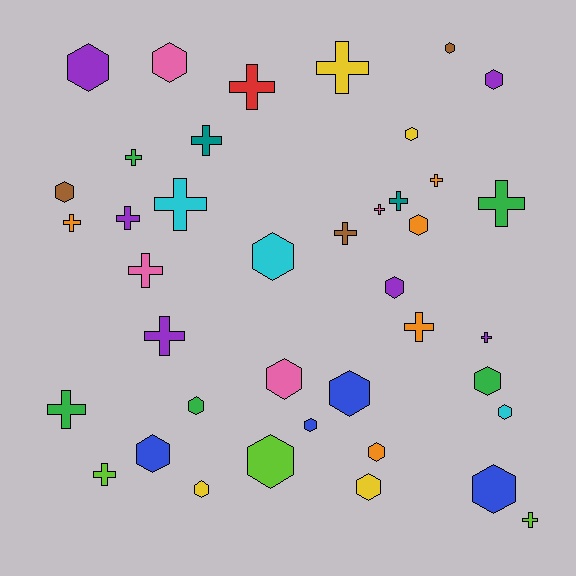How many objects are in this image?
There are 40 objects.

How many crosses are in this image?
There are 19 crosses.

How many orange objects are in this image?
There are 5 orange objects.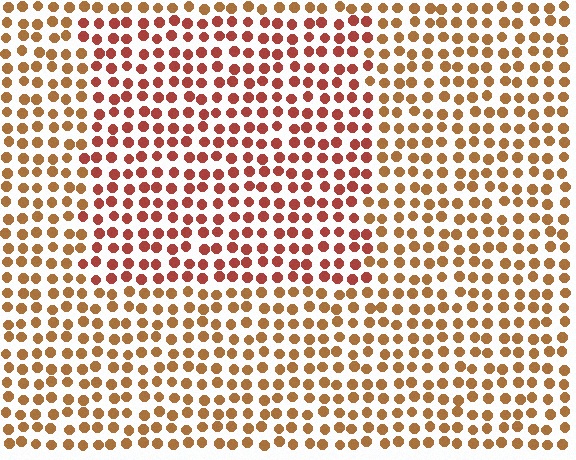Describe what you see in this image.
The image is filled with small brown elements in a uniform arrangement. A rectangle-shaped region is visible where the elements are tinted to a slightly different hue, forming a subtle color boundary.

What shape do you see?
I see a rectangle.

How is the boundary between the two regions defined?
The boundary is defined purely by a slight shift in hue (about 27 degrees). Spacing, size, and orientation are identical on both sides.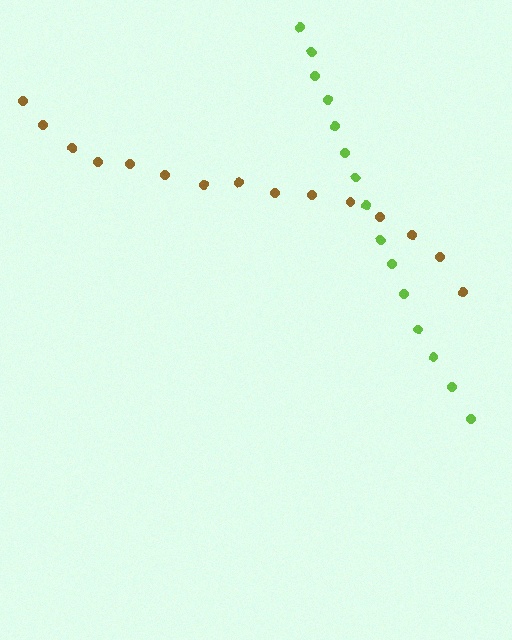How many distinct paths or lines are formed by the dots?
There are 2 distinct paths.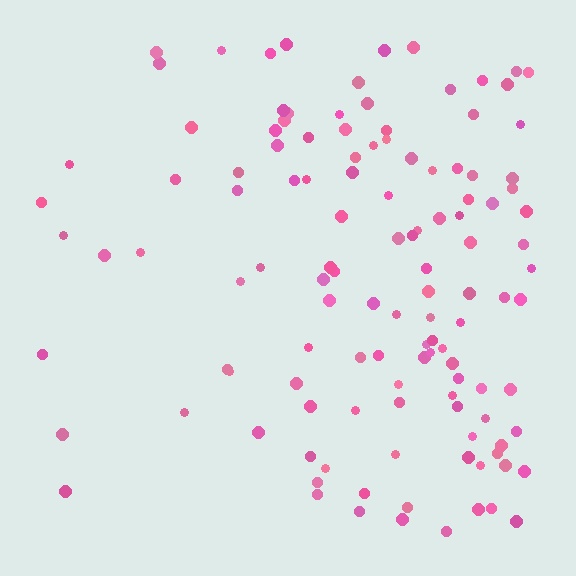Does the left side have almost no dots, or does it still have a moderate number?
Still a moderate number, just noticeably fewer than the right.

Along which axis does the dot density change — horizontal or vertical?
Horizontal.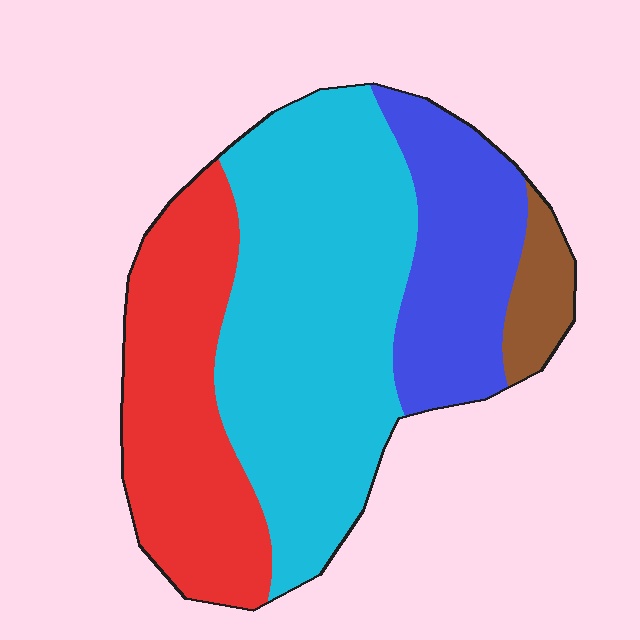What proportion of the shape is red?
Red takes up about one quarter (1/4) of the shape.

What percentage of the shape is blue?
Blue covers around 20% of the shape.